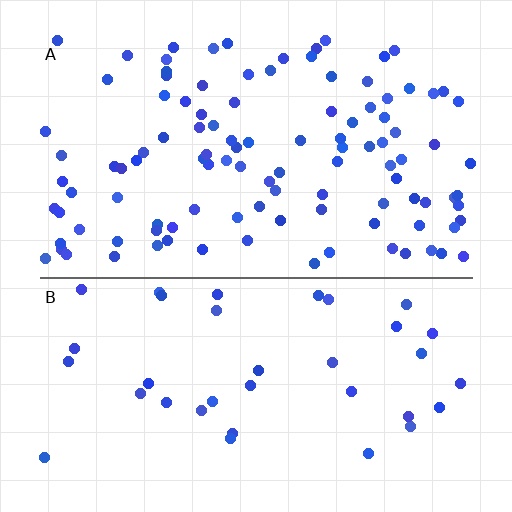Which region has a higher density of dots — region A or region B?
A (the top).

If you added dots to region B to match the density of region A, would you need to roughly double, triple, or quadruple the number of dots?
Approximately triple.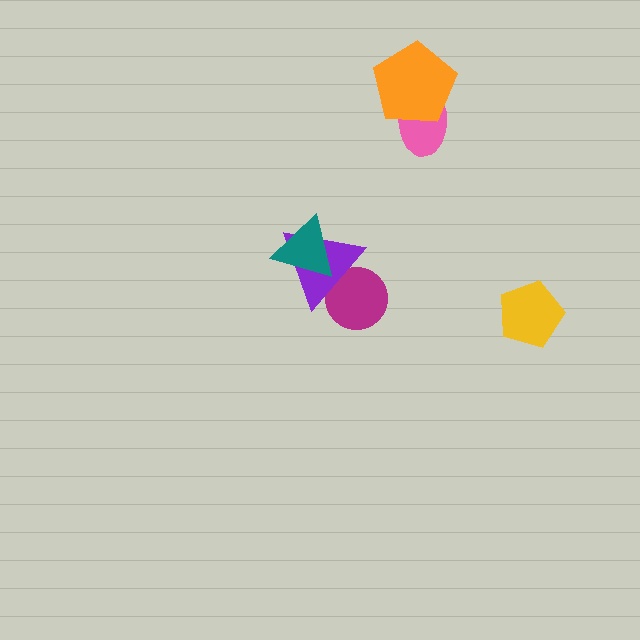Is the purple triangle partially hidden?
Yes, it is partially covered by another shape.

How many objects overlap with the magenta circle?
1 object overlaps with the magenta circle.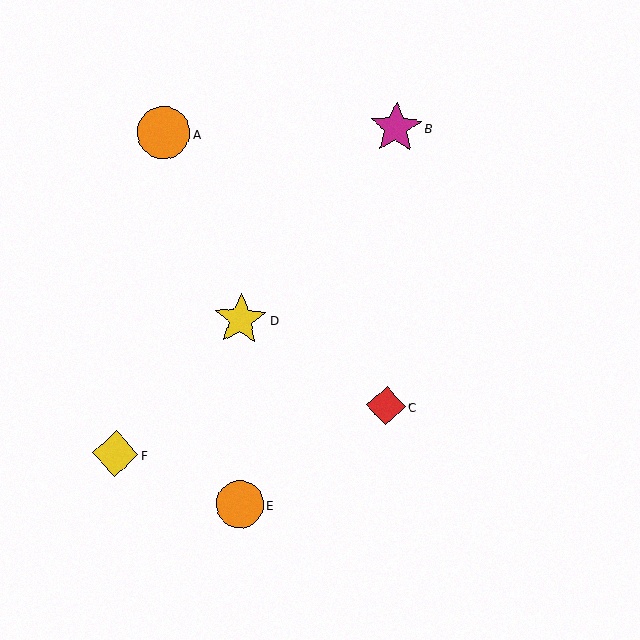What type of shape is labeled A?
Shape A is an orange circle.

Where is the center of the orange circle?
The center of the orange circle is at (163, 133).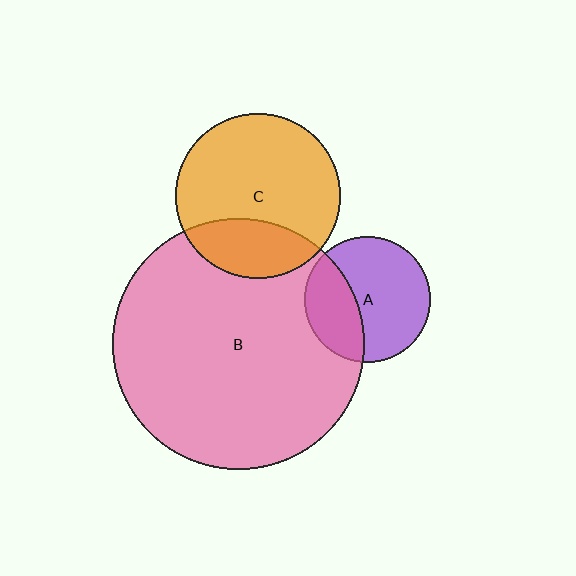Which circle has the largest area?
Circle B (pink).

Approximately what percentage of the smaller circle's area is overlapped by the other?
Approximately 35%.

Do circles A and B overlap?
Yes.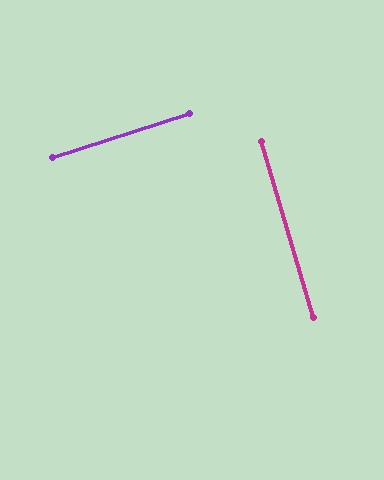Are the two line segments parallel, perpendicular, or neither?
Perpendicular — they meet at approximately 89°.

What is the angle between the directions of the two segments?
Approximately 89 degrees.